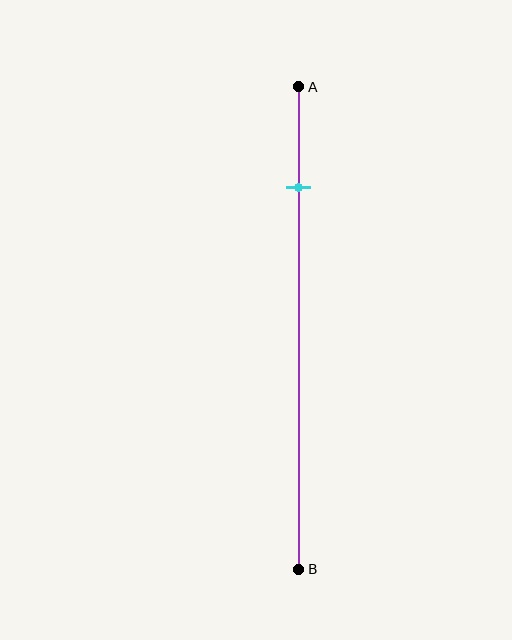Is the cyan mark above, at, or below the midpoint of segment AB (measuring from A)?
The cyan mark is above the midpoint of segment AB.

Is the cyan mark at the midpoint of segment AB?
No, the mark is at about 20% from A, not at the 50% midpoint.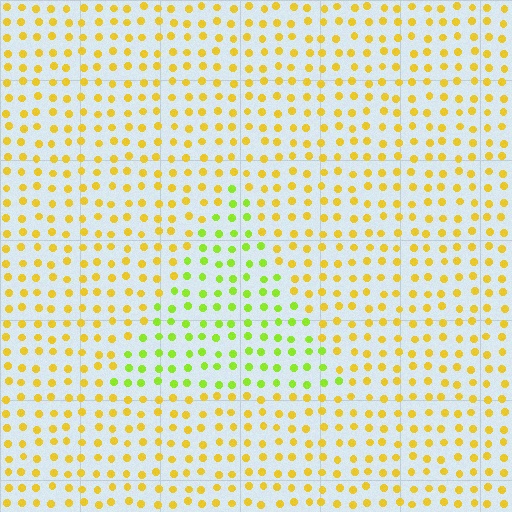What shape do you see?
I see a triangle.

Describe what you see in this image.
The image is filled with small yellow elements in a uniform arrangement. A triangle-shaped region is visible where the elements are tinted to a slightly different hue, forming a subtle color boundary.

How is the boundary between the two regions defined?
The boundary is defined purely by a slight shift in hue (about 40 degrees). Spacing, size, and orientation are identical on both sides.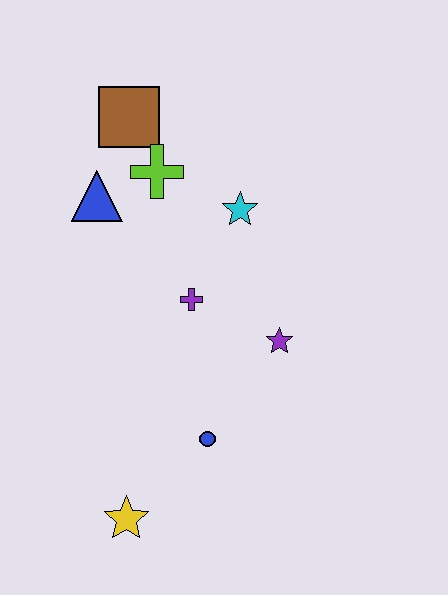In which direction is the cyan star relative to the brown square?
The cyan star is to the right of the brown square.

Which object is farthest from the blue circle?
The brown square is farthest from the blue circle.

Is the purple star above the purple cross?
No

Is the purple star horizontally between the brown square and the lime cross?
No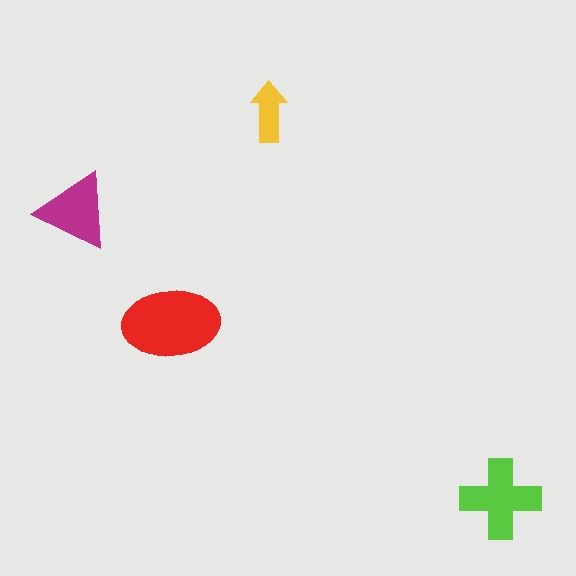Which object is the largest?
The red ellipse.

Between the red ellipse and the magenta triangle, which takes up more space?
The red ellipse.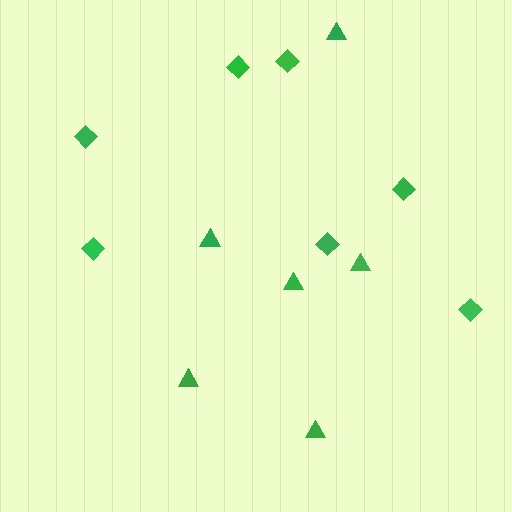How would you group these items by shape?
There are 2 groups: one group of diamonds (7) and one group of triangles (6).